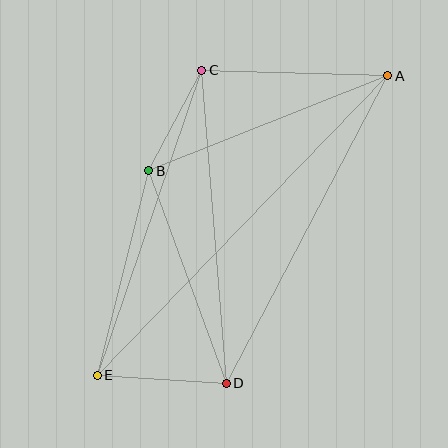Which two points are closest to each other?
Points B and C are closest to each other.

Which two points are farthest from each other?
Points A and E are farthest from each other.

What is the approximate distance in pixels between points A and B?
The distance between A and B is approximately 257 pixels.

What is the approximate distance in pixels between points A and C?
The distance between A and C is approximately 186 pixels.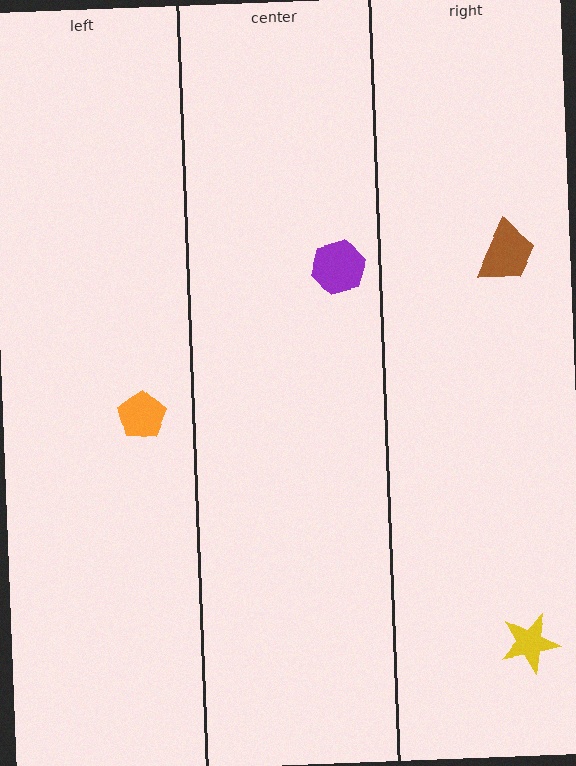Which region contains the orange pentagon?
The left region.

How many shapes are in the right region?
2.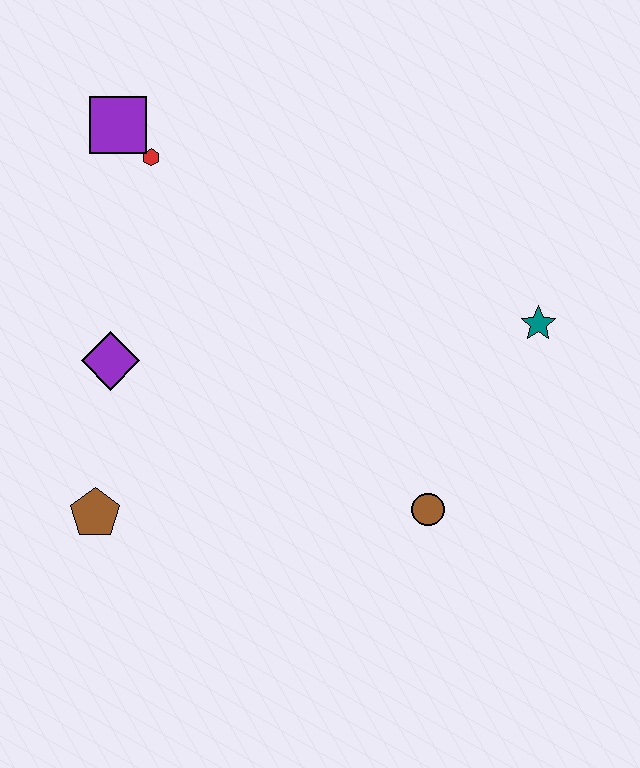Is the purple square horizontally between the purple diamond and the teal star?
Yes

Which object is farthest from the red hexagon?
The brown circle is farthest from the red hexagon.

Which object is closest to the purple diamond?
The brown pentagon is closest to the purple diamond.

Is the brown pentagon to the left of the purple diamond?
Yes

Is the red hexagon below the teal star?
No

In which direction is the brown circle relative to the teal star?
The brown circle is below the teal star.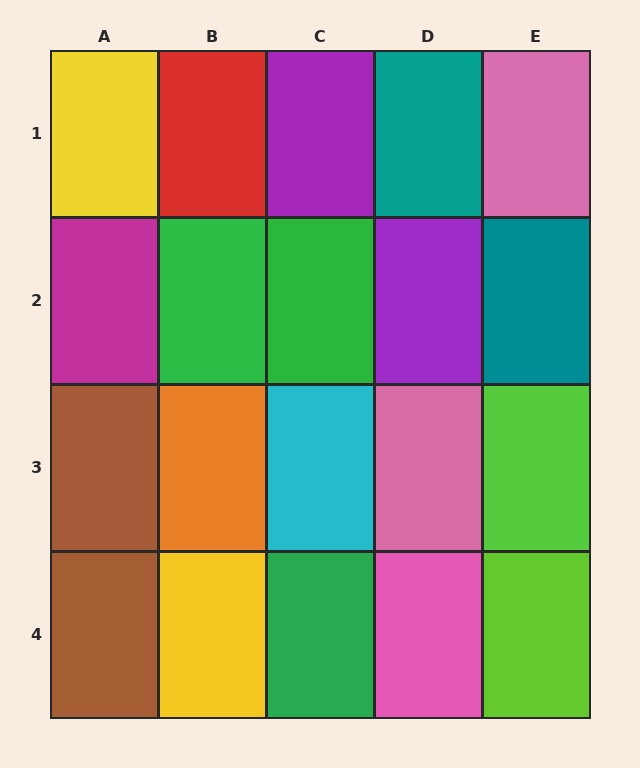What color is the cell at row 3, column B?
Orange.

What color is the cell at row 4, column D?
Pink.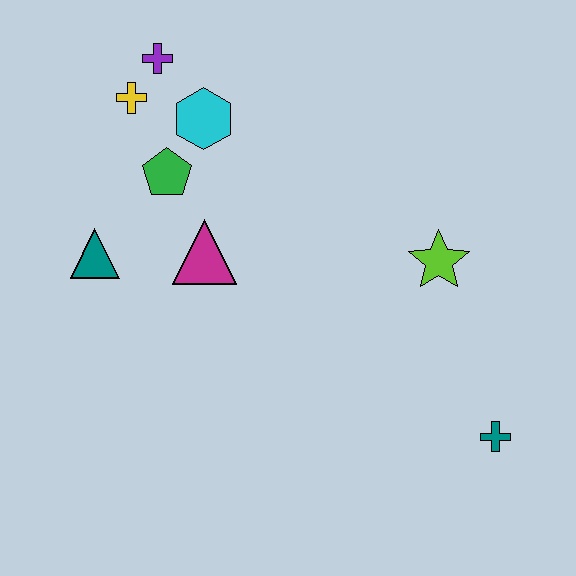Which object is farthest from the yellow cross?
The teal cross is farthest from the yellow cross.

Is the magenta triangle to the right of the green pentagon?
Yes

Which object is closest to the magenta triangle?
The green pentagon is closest to the magenta triangle.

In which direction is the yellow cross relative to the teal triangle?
The yellow cross is above the teal triangle.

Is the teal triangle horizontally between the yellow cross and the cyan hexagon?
No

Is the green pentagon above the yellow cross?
No